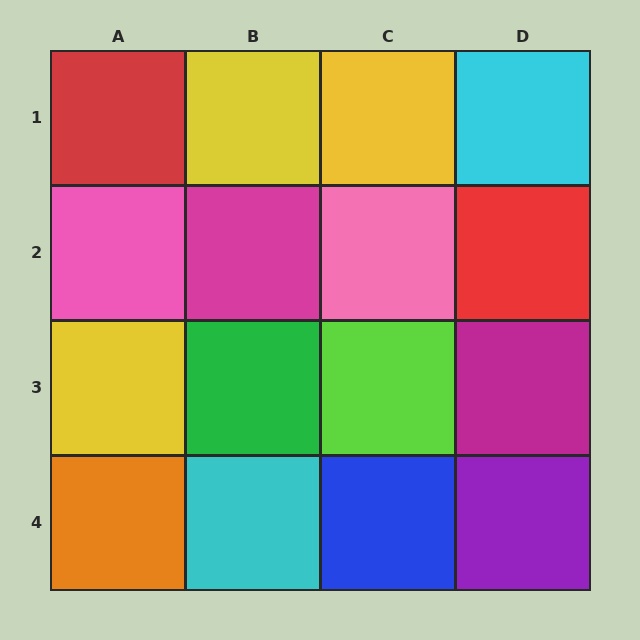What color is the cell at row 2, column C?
Pink.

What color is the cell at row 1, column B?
Yellow.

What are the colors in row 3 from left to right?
Yellow, green, lime, magenta.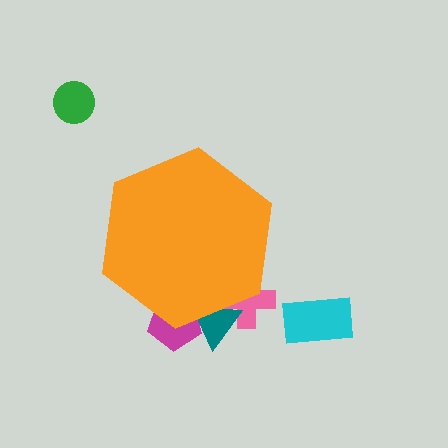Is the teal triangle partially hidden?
Yes, the teal triangle is partially hidden behind the orange hexagon.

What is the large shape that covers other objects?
An orange hexagon.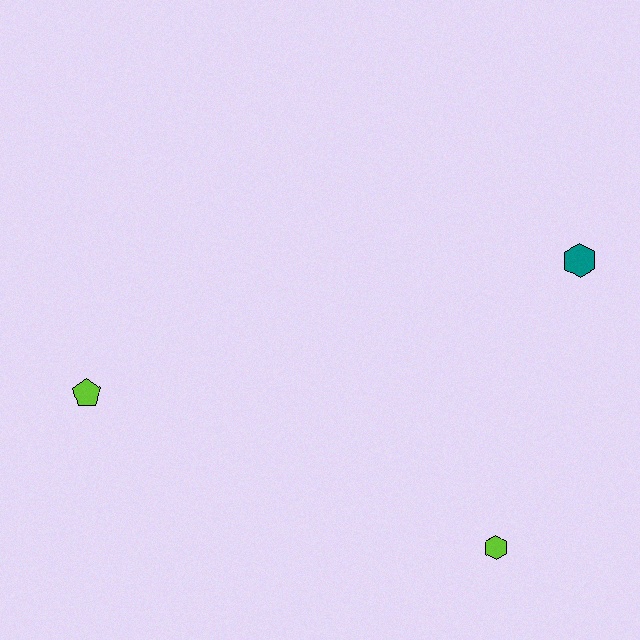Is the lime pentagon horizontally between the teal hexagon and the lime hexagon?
No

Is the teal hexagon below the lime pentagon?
No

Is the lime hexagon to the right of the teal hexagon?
No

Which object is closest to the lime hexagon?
The teal hexagon is closest to the lime hexagon.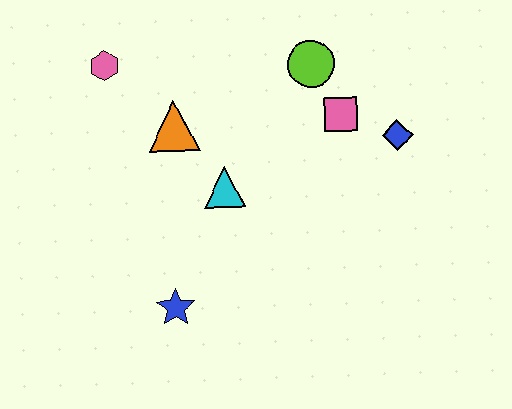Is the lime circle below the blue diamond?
No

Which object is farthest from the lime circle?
The blue star is farthest from the lime circle.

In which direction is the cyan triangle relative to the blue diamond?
The cyan triangle is to the left of the blue diamond.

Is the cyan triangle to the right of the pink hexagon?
Yes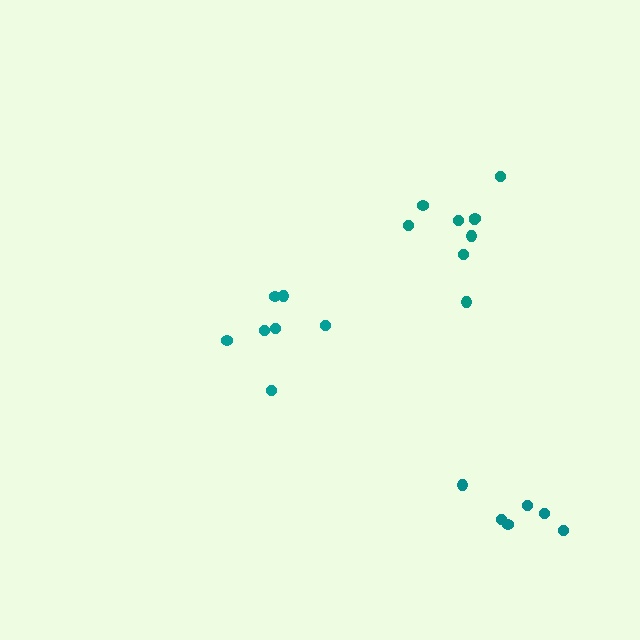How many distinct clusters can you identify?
There are 3 distinct clusters.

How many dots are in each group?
Group 1: 7 dots, Group 2: 6 dots, Group 3: 9 dots (22 total).